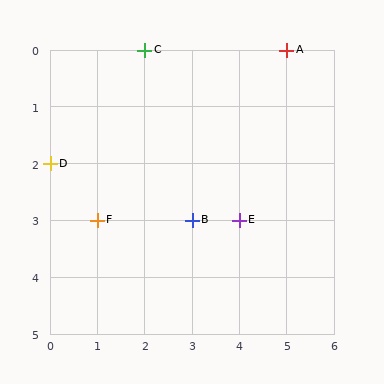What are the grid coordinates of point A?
Point A is at grid coordinates (5, 0).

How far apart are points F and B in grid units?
Points F and B are 2 columns apart.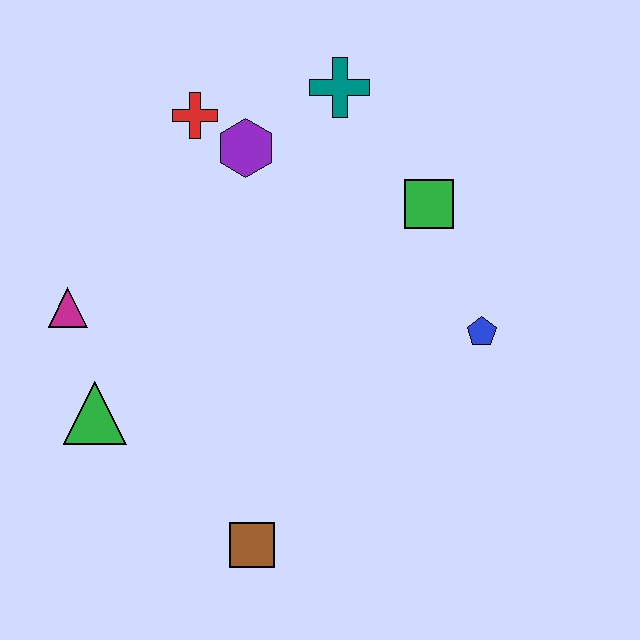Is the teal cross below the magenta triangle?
No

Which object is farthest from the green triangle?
The teal cross is farthest from the green triangle.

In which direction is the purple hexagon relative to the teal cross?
The purple hexagon is to the left of the teal cross.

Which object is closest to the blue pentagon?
The green square is closest to the blue pentagon.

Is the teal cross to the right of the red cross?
Yes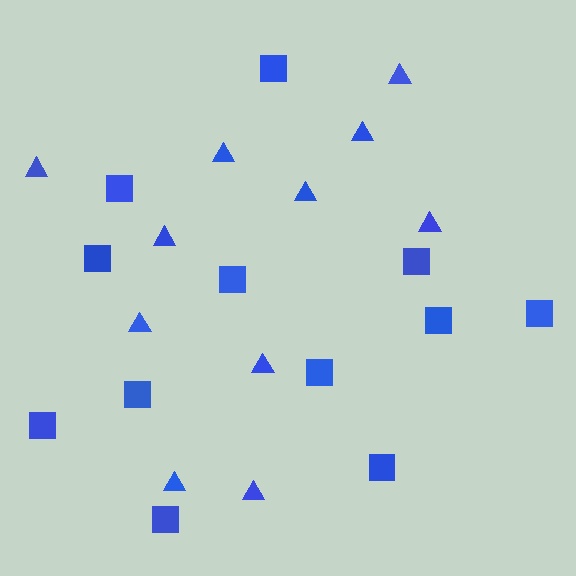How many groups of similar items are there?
There are 2 groups: one group of squares (12) and one group of triangles (11).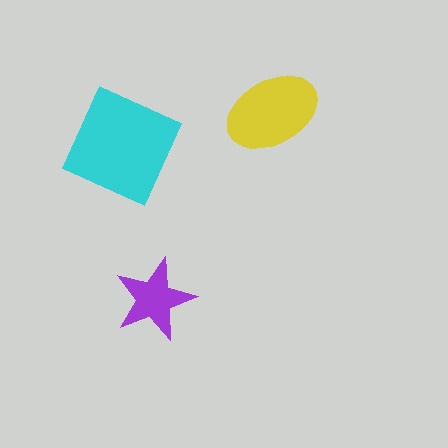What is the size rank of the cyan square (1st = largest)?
1st.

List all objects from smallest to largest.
The purple star, the yellow ellipse, the cyan square.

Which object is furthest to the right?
The yellow ellipse is rightmost.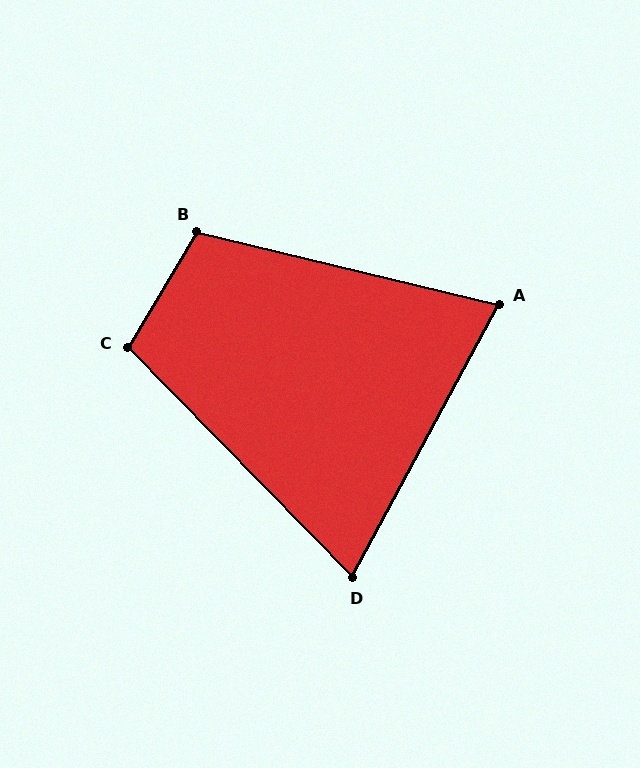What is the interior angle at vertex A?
Approximately 75 degrees (acute).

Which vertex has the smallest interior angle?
D, at approximately 73 degrees.